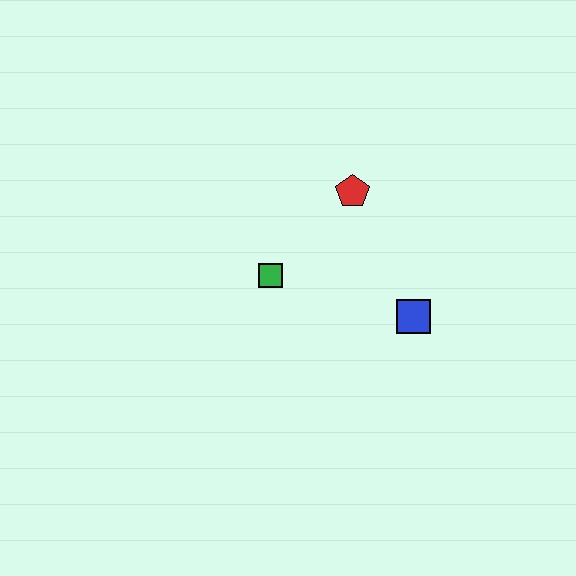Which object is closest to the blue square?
The red pentagon is closest to the blue square.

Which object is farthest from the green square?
The blue square is farthest from the green square.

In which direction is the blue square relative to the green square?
The blue square is to the right of the green square.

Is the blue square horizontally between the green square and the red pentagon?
No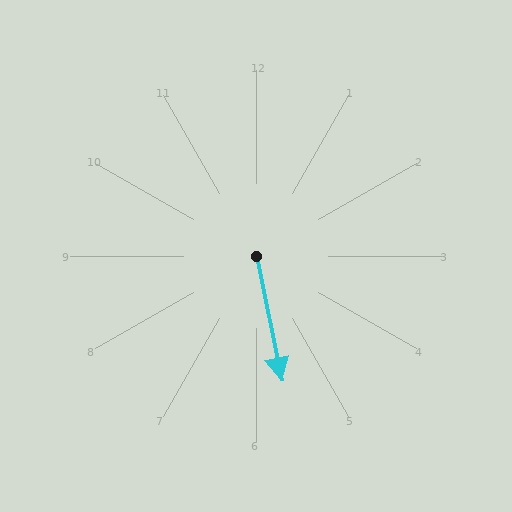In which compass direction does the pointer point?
South.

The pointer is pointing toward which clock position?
Roughly 6 o'clock.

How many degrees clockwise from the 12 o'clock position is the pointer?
Approximately 169 degrees.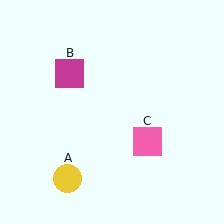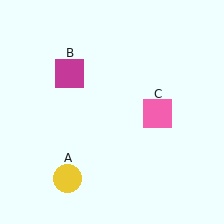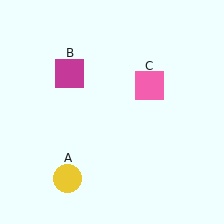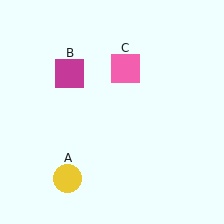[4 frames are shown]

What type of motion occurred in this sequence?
The pink square (object C) rotated counterclockwise around the center of the scene.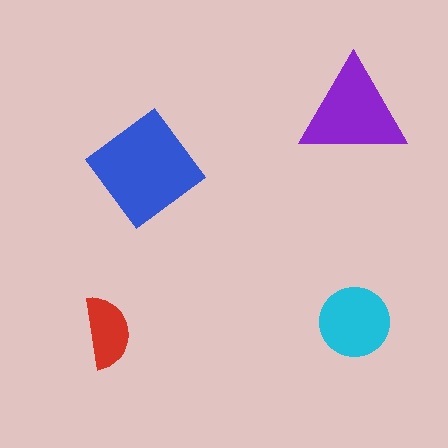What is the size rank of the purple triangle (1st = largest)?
2nd.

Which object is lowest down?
The red semicircle is bottommost.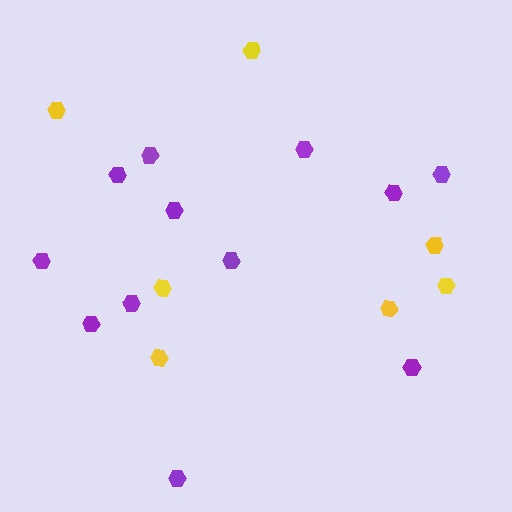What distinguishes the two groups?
There are 2 groups: one group of purple hexagons (12) and one group of yellow hexagons (7).